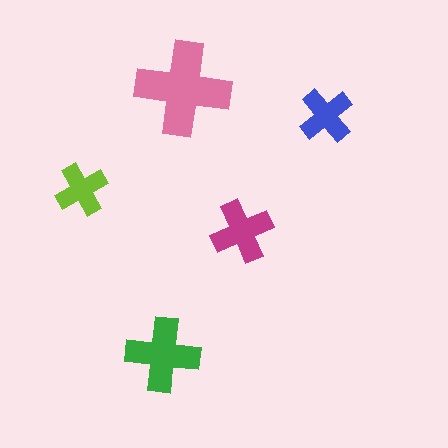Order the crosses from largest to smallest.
the pink one, the green one, the magenta one, the blue one, the lime one.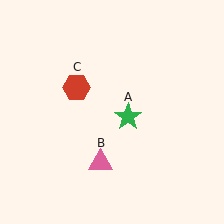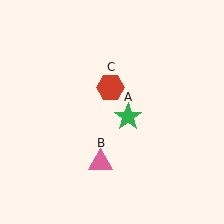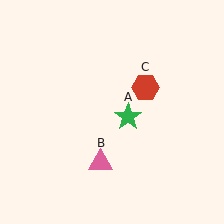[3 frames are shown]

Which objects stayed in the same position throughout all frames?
Green star (object A) and pink triangle (object B) remained stationary.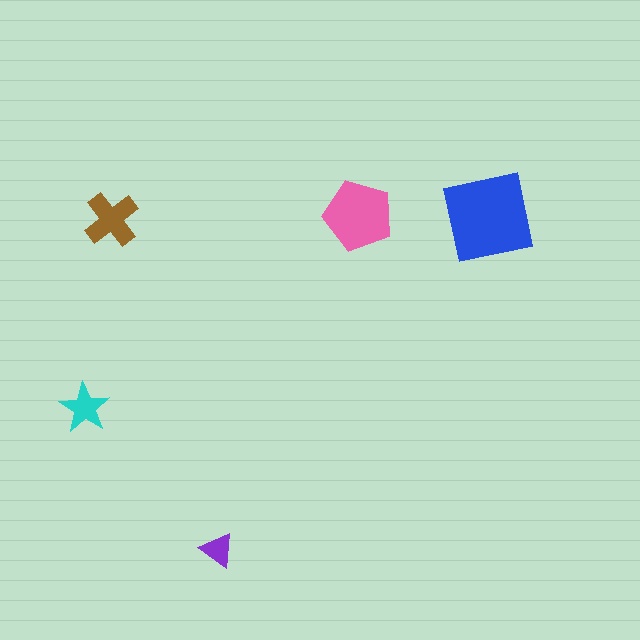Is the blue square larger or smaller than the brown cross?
Larger.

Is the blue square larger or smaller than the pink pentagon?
Larger.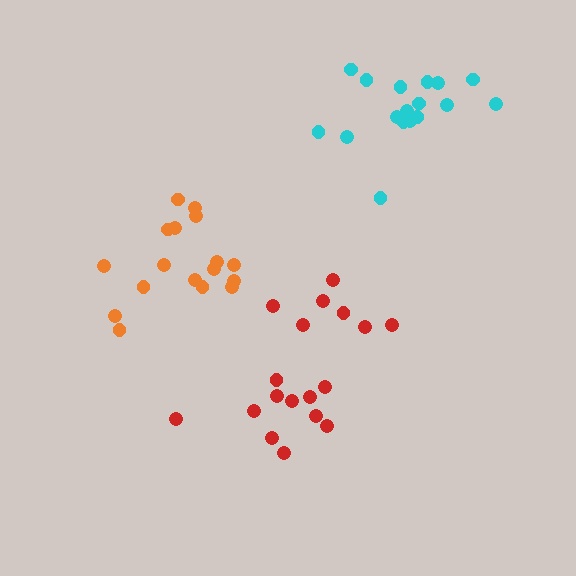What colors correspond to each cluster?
The clusters are colored: cyan, red, orange.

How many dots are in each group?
Group 1: 17 dots, Group 2: 18 dots, Group 3: 17 dots (52 total).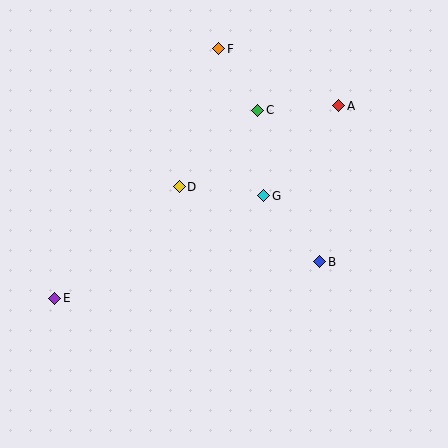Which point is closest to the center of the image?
Point G at (264, 196) is closest to the center.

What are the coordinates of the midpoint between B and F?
The midpoint between B and F is at (269, 155).